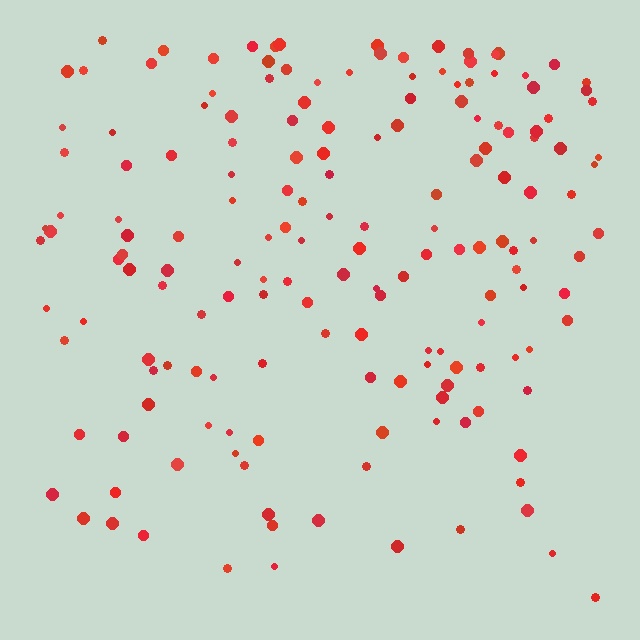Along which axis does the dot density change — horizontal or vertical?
Vertical.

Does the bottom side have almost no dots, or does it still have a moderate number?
Still a moderate number, just noticeably fewer than the top.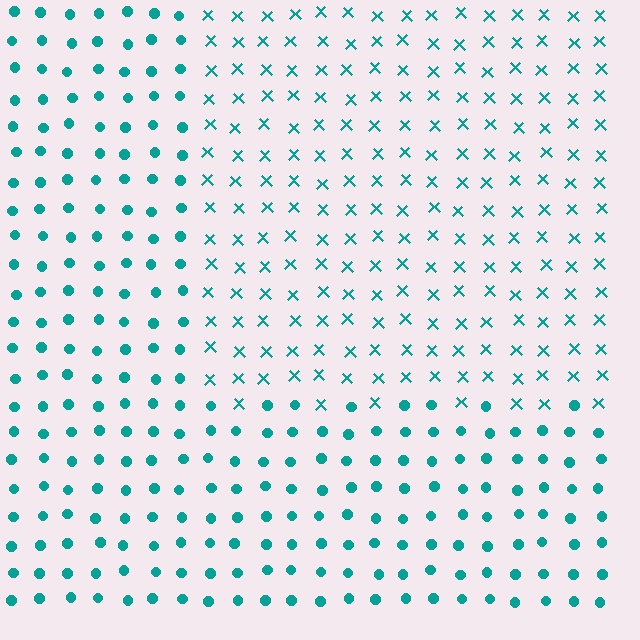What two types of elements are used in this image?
The image uses X marks inside the rectangle region and circles outside it.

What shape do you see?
I see a rectangle.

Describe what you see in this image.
The image is filled with small teal elements arranged in a uniform grid. A rectangle-shaped region contains X marks, while the surrounding area contains circles. The boundary is defined purely by the change in element shape.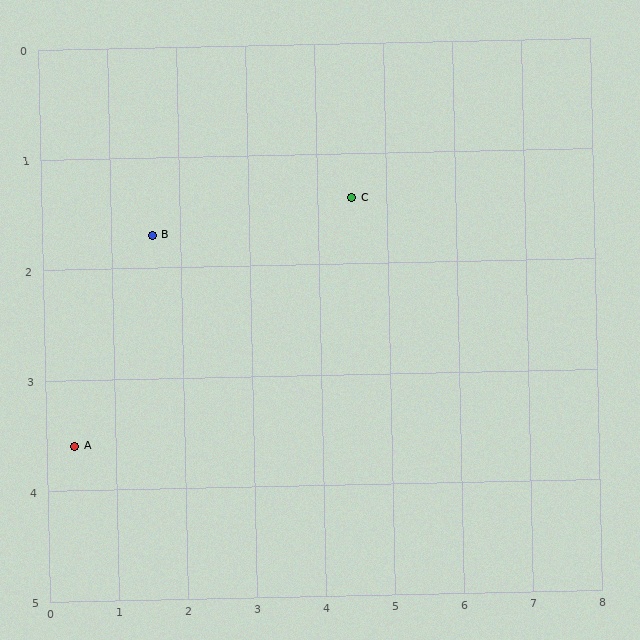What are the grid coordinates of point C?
Point C is at approximately (4.5, 1.4).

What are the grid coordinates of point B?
Point B is at approximately (1.6, 1.7).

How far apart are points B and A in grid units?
Points B and A are about 2.2 grid units apart.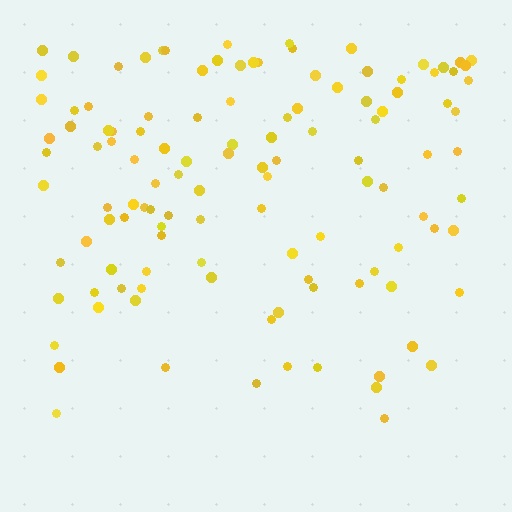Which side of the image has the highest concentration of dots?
The top.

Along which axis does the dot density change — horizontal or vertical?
Vertical.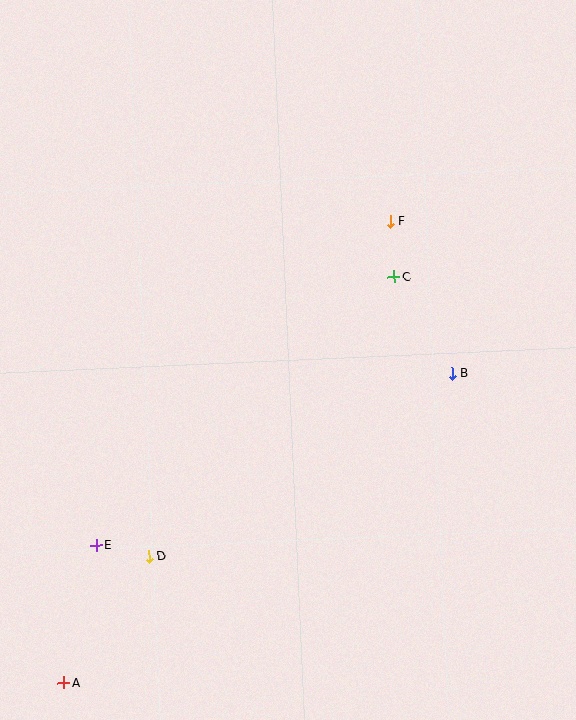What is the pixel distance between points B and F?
The distance between B and F is 164 pixels.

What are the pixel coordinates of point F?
Point F is at (390, 222).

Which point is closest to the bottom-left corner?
Point A is closest to the bottom-left corner.